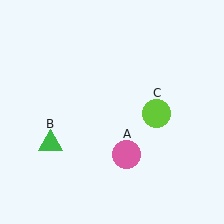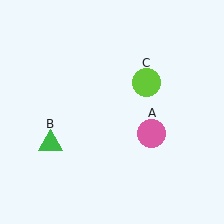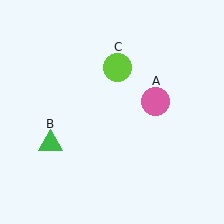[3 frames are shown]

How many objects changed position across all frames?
2 objects changed position: pink circle (object A), lime circle (object C).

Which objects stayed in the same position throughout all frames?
Green triangle (object B) remained stationary.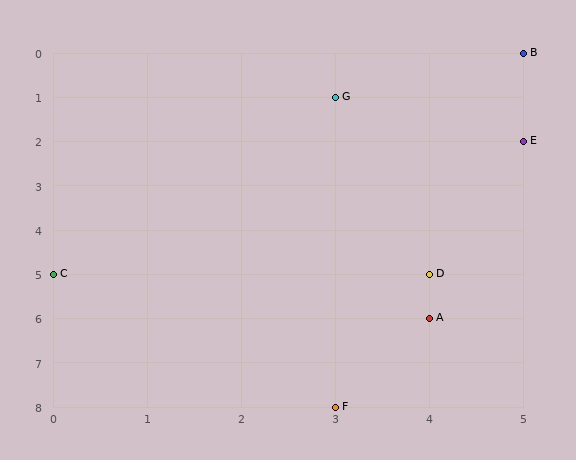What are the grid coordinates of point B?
Point B is at grid coordinates (5, 0).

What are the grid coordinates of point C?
Point C is at grid coordinates (0, 5).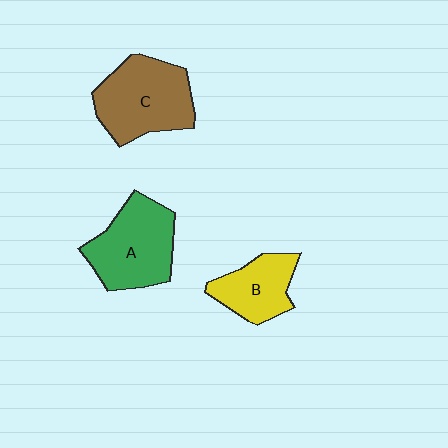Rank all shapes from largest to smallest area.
From largest to smallest: C (brown), A (green), B (yellow).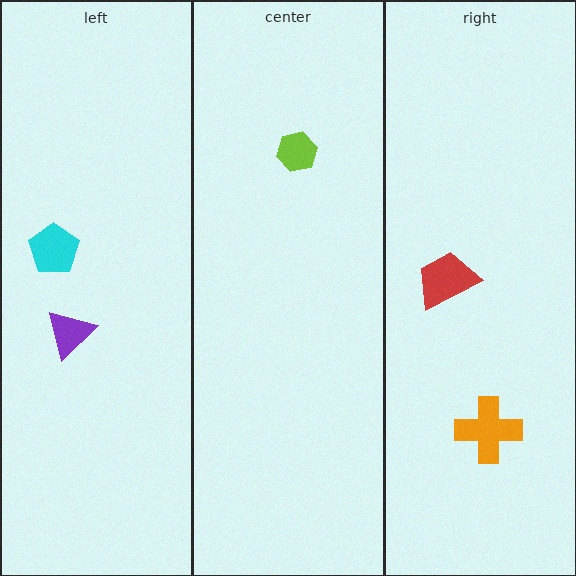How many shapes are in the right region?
2.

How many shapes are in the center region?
1.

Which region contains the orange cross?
The right region.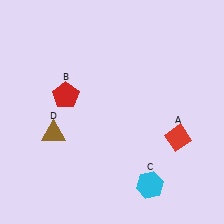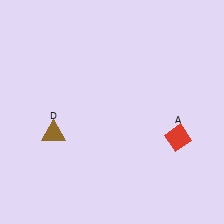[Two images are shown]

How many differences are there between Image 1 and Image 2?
There are 2 differences between the two images.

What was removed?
The red pentagon (B), the cyan hexagon (C) were removed in Image 2.